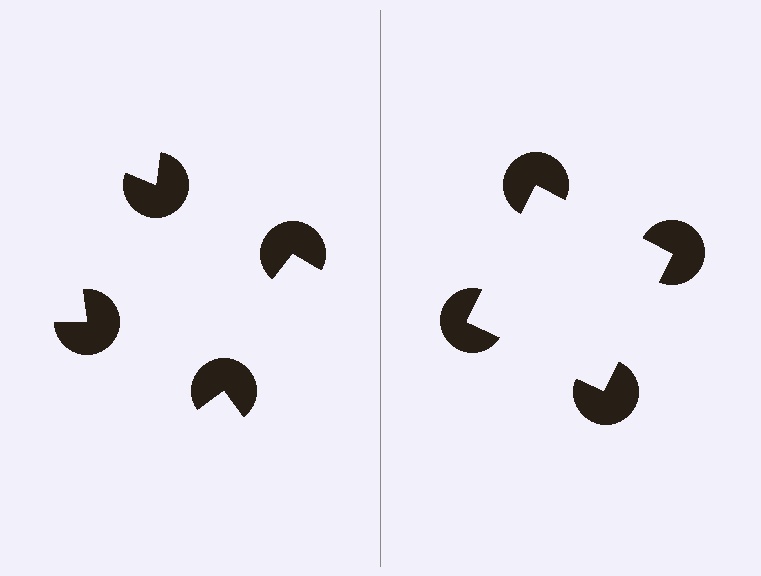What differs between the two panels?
The pac-man discs are positioned identically on both sides; only the wedge orientations differ. On the right they align to a square; on the left they are misaligned.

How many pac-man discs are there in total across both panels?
8 — 4 on each side.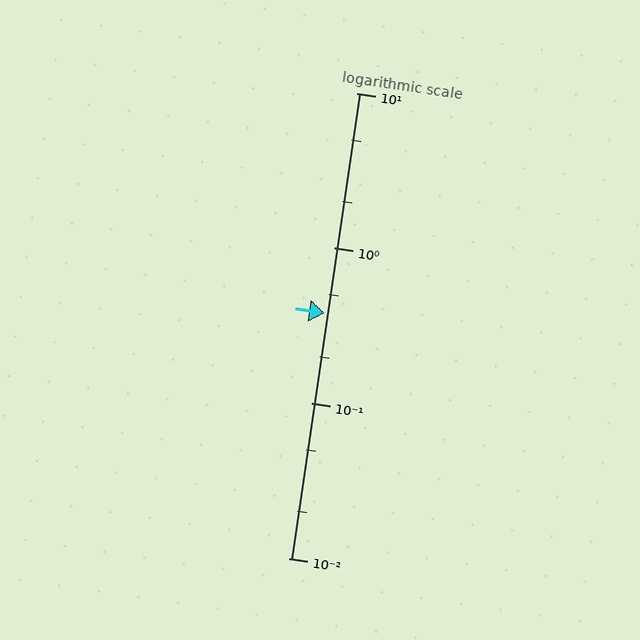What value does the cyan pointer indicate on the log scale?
The pointer indicates approximately 0.38.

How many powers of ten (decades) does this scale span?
The scale spans 3 decades, from 0.01 to 10.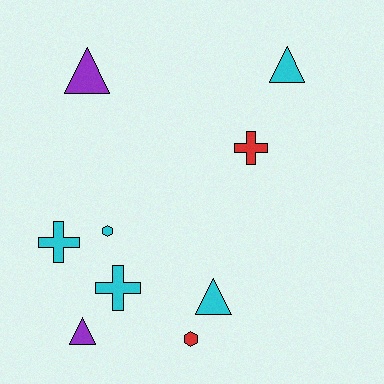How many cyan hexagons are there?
There is 1 cyan hexagon.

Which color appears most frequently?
Cyan, with 5 objects.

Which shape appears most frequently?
Triangle, with 4 objects.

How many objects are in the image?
There are 9 objects.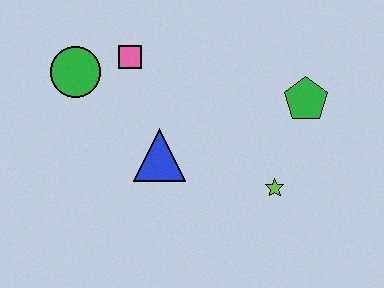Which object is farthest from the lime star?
The green circle is farthest from the lime star.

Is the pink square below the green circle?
No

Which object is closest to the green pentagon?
The lime star is closest to the green pentagon.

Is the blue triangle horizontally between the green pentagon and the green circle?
Yes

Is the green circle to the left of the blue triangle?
Yes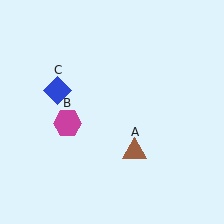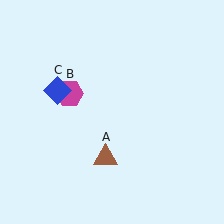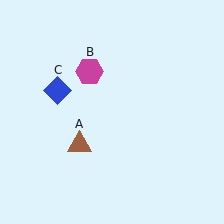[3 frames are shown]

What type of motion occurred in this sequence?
The brown triangle (object A), magenta hexagon (object B) rotated clockwise around the center of the scene.